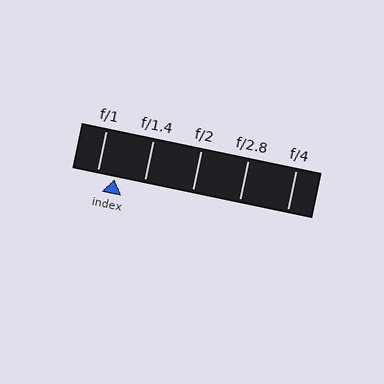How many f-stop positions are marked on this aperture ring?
There are 5 f-stop positions marked.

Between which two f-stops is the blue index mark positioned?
The index mark is between f/1 and f/1.4.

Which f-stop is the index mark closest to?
The index mark is closest to f/1.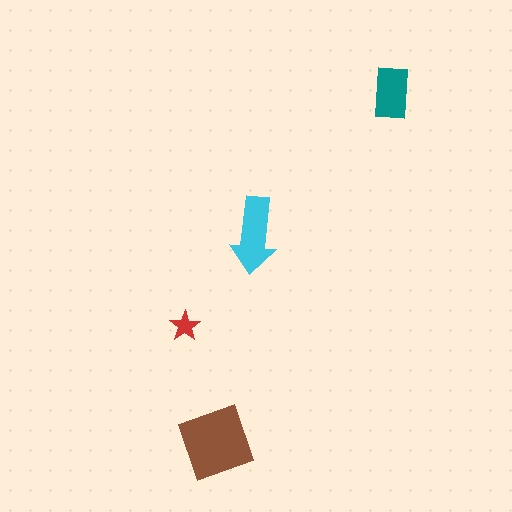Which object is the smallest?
The red star.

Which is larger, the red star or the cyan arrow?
The cyan arrow.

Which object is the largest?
The brown square.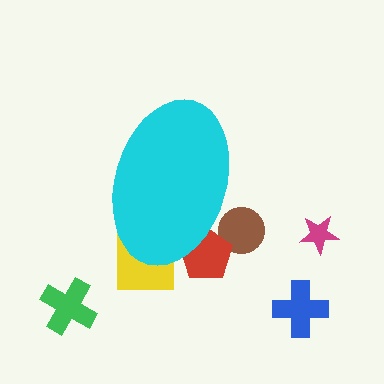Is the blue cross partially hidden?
No, the blue cross is fully visible.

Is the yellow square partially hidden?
Yes, the yellow square is partially hidden behind the cyan ellipse.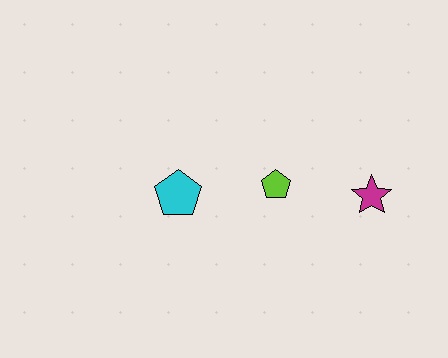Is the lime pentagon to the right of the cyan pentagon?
Yes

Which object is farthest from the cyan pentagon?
The magenta star is farthest from the cyan pentagon.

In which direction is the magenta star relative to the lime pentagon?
The magenta star is to the right of the lime pentagon.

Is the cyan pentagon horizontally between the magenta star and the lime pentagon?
No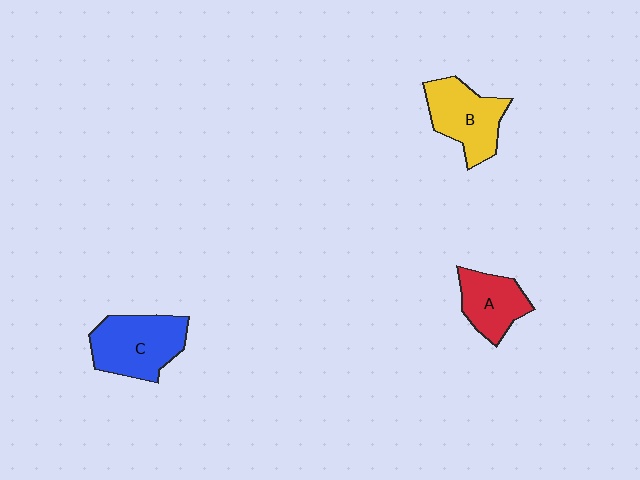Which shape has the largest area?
Shape C (blue).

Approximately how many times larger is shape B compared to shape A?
Approximately 1.3 times.